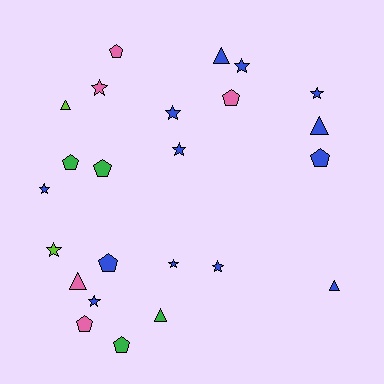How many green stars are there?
There are no green stars.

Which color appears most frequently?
Blue, with 13 objects.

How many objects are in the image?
There are 24 objects.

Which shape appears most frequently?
Star, with 10 objects.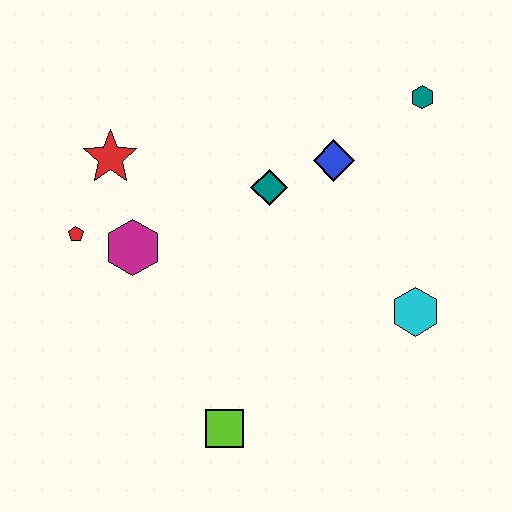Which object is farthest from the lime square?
The teal hexagon is farthest from the lime square.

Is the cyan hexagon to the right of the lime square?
Yes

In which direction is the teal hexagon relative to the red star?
The teal hexagon is to the right of the red star.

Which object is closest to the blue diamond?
The teal diamond is closest to the blue diamond.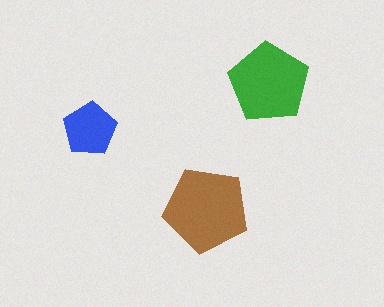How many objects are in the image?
There are 3 objects in the image.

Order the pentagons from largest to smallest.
the brown one, the green one, the blue one.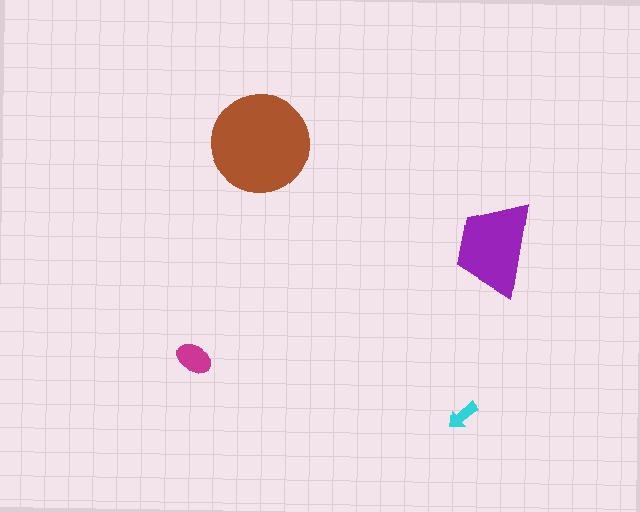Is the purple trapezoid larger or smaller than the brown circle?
Smaller.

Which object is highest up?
The brown circle is topmost.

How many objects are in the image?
There are 4 objects in the image.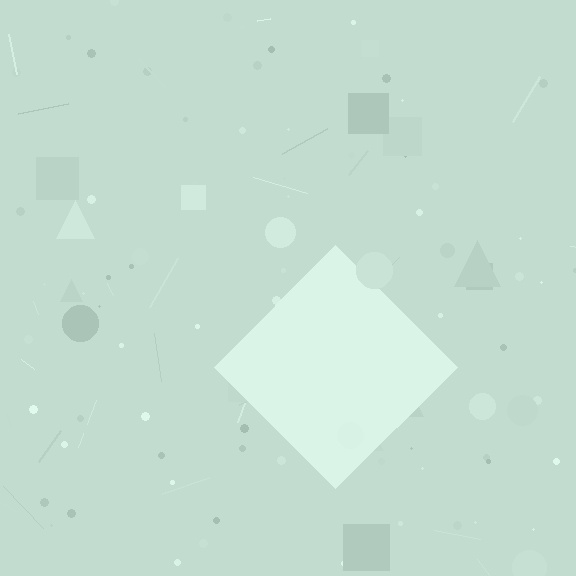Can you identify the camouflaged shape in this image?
The camouflaged shape is a diamond.